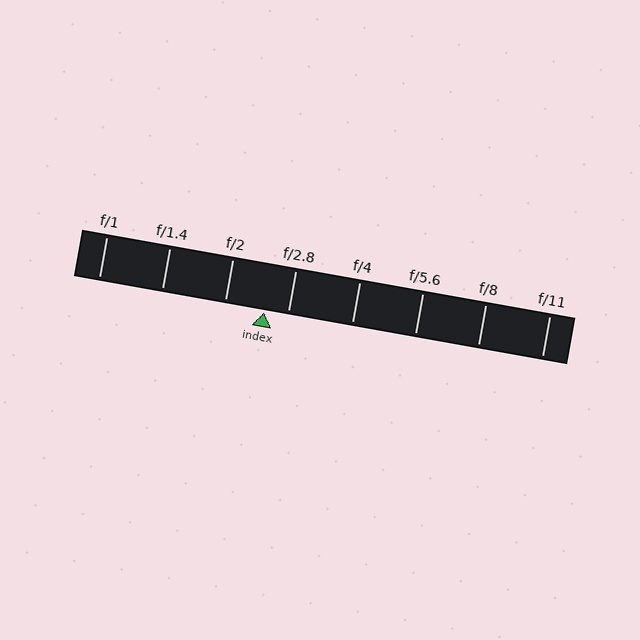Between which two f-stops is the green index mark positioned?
The index mark is between f/2 and f/2.8.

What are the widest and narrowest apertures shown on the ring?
The widest aperture shown is f/1 and the narrowest is f/11.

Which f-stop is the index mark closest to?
The index mark is closest to f/2.8.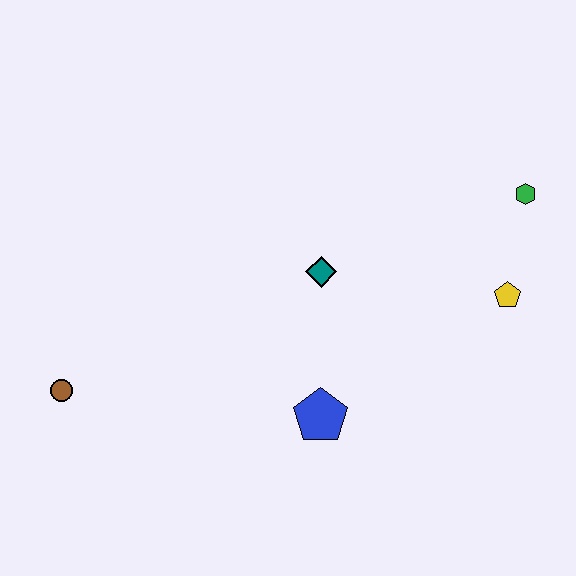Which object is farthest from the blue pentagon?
The green hexagon is farthest from the blue pentagon.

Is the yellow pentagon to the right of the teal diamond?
Yes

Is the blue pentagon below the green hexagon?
Yes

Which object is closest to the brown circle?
The blue pentagon is closest to the brown circle.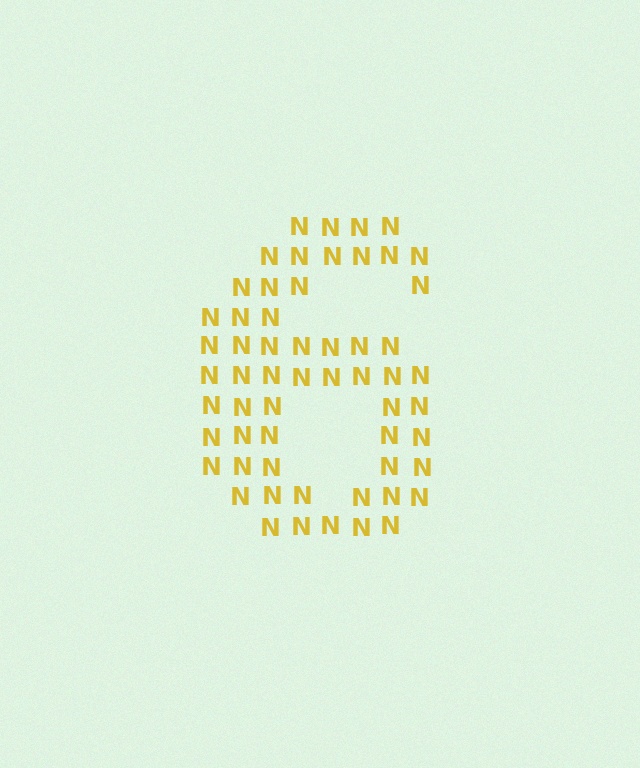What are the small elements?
The small elements are letter N's.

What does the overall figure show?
The overall figure shows the digit 6.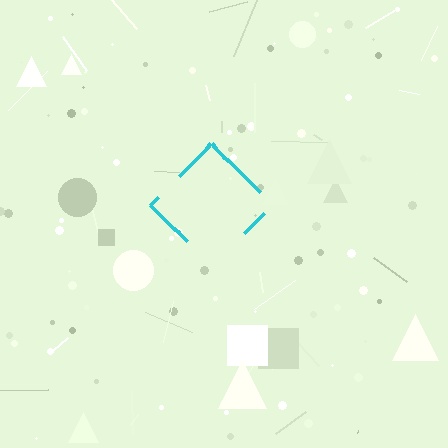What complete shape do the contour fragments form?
The contour fragments form a diamond.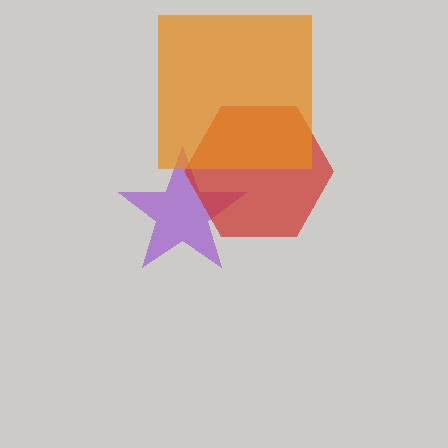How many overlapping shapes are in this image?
There are 3 overlapping shapes in the image.